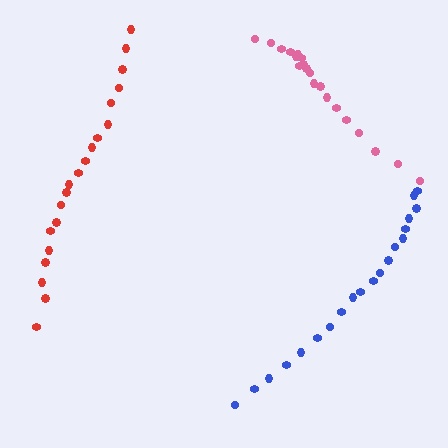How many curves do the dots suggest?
There are 3 distinct paths.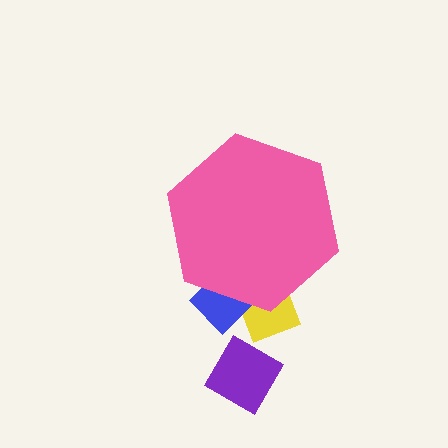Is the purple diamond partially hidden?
No, the purple diamond is fully visible.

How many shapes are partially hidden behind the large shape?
2 shapes are partially hidden.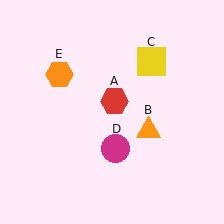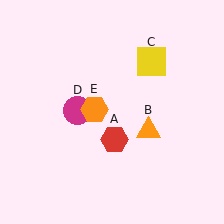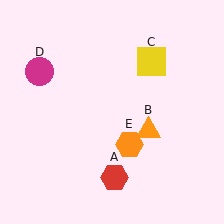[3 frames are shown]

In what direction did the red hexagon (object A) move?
The red hexagon (object A) moved down.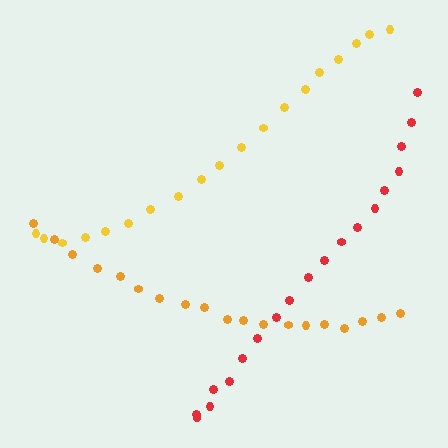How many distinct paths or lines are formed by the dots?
There are 3 distinct paths.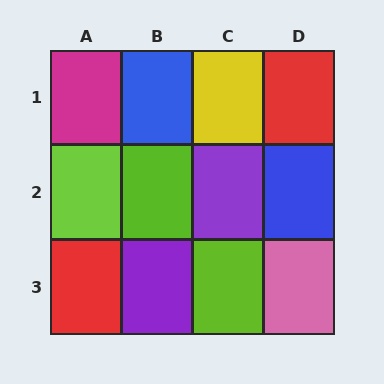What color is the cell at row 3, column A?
Red.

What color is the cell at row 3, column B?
Purple.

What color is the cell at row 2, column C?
Purple.